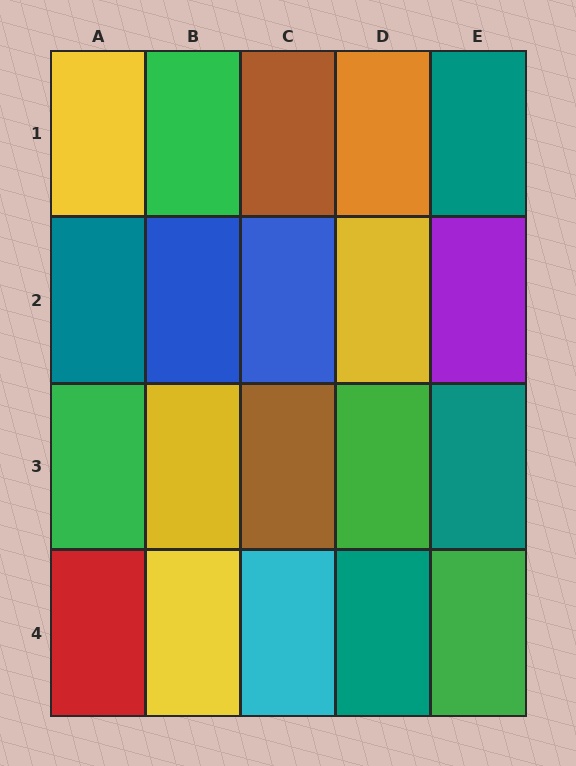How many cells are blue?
2 cells are blue.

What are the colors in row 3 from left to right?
Green, yellow, brown, green, teal.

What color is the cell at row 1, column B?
Green.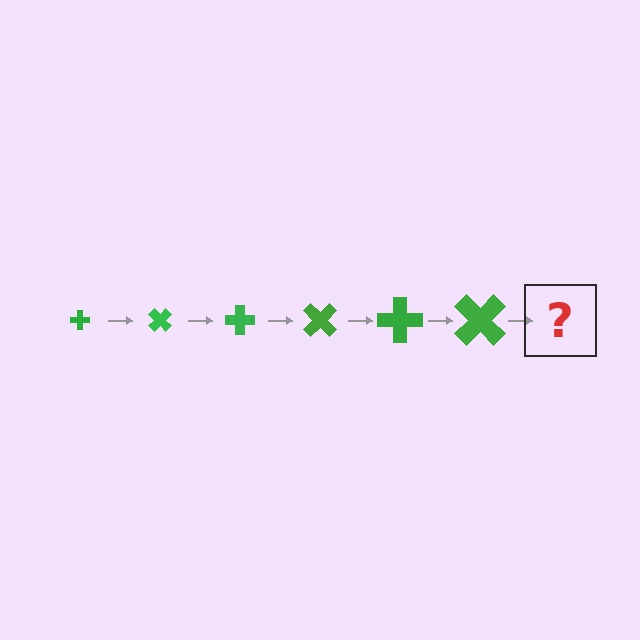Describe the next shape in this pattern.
It should be a cross, larger than the previous one and rotated 270 degrees from the start.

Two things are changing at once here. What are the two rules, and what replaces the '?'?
The two rules are that the cross grows larger each step and it rotates 45 degrees each step. The '?' should be a cross, larger than the previous one and rotated 270 degrees from the start.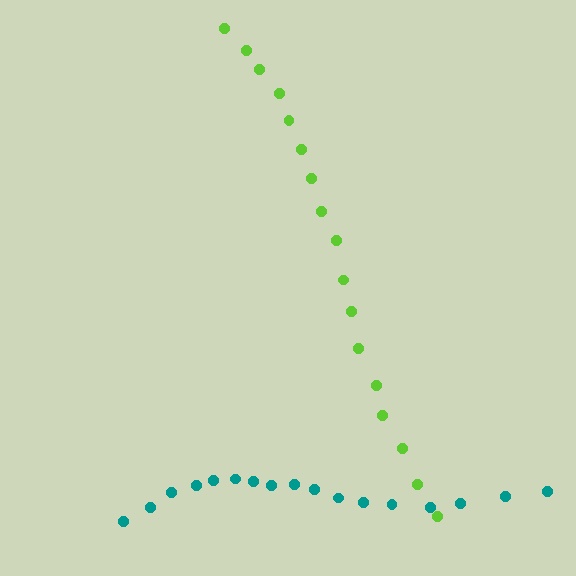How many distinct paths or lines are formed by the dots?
There are 2 distinct paths.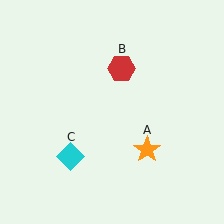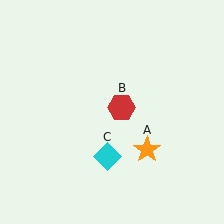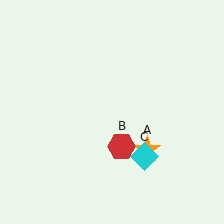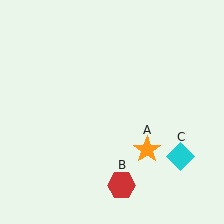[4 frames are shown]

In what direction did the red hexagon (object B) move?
The red hexagon (object B) moved down.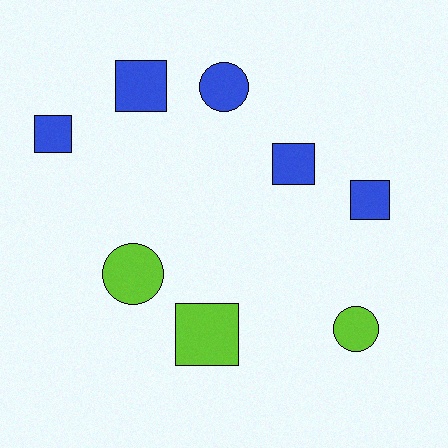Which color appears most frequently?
Blue, with 5 objects.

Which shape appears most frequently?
Square, with 5 objects.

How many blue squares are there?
There are 4 blue squares.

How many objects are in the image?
There are 8 objects.